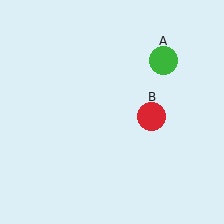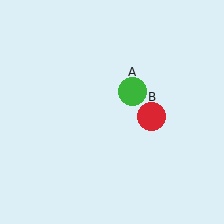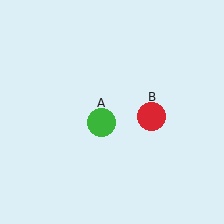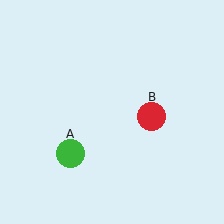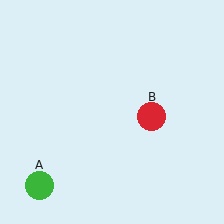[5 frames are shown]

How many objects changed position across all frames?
1 object changed position: green circle (object A).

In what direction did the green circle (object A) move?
The green circle (object A) moved down and to the left.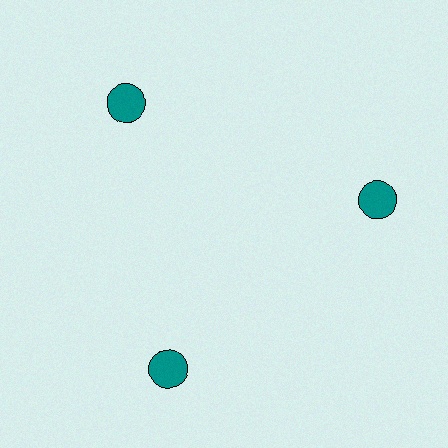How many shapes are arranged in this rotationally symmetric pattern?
There are 3 shapes, arranged in 3 groups of 1.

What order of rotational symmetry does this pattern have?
This pattern has 3-fold rotational symmetry.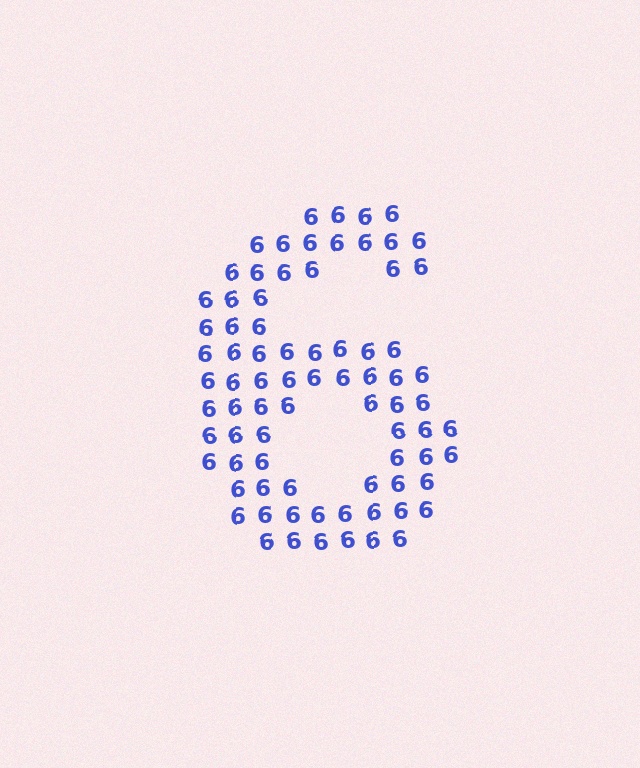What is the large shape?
The large shape is the digit 6.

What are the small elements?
The small elements are digit 6's.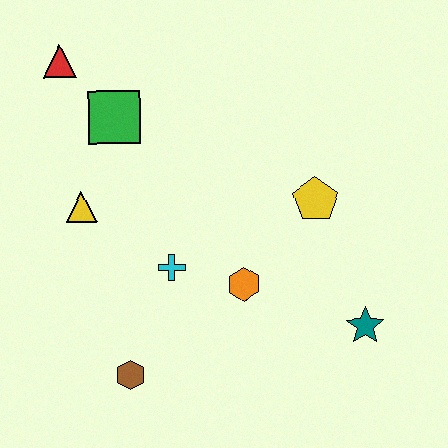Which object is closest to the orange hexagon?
The cyan cross is closest to the orange hexagon.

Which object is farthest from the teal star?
The red triangle is farthest from the teal star.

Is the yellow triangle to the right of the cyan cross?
No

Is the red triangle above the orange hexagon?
Yes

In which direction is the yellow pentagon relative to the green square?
The yellow pentagon is to the right of the green square.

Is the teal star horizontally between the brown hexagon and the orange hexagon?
No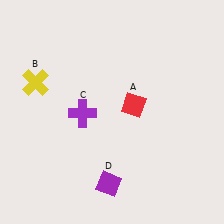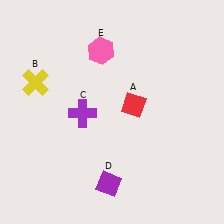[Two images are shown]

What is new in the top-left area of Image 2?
A pink hexagon (E) was added in the top-left area of Image 2.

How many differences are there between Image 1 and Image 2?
There is 1 difference between the two images.